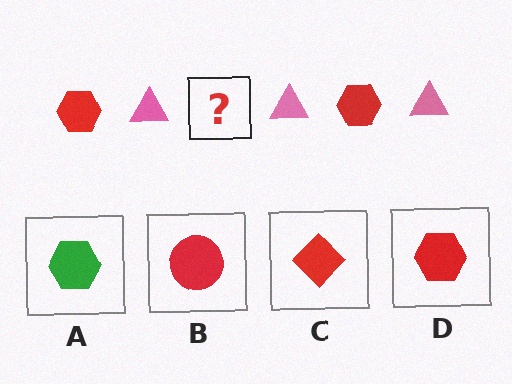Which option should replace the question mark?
Option D.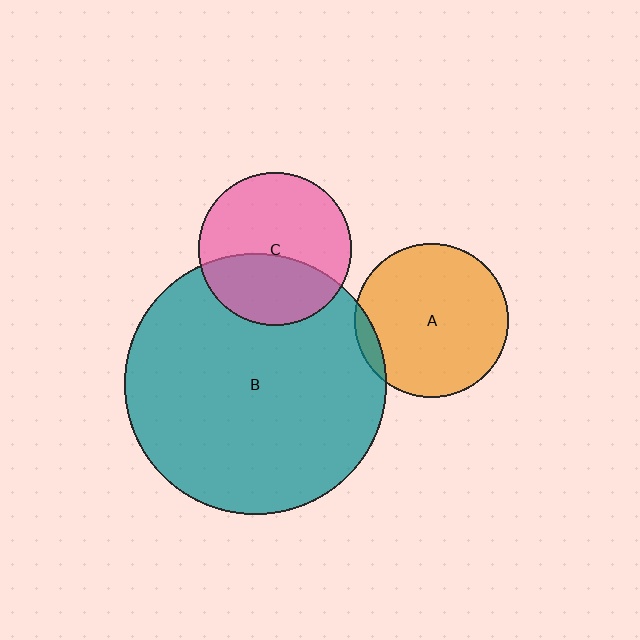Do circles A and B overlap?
Yes.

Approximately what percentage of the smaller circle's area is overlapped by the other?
Approximately 5%.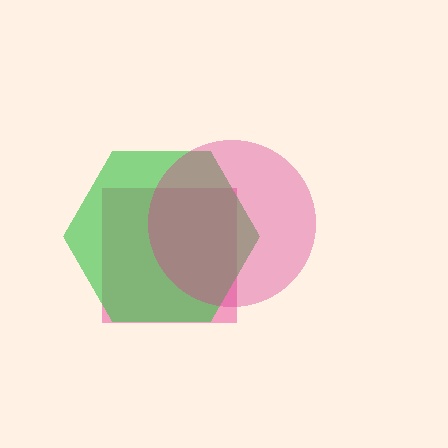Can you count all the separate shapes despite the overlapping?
Yes, there are 3 separate shapes.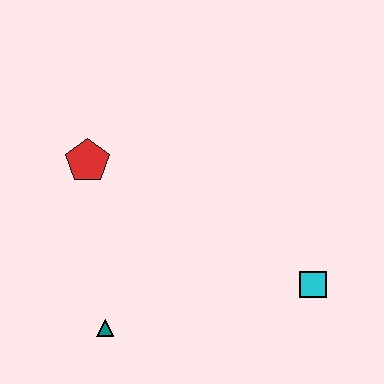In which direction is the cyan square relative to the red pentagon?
The cyan square is to the right of the red pentagon.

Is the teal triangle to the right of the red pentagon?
Yes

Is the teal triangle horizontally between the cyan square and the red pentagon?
Yes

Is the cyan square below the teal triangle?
No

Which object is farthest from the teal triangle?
The cyan square is farthest from the teal triangle.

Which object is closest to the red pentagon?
The teal triangle is closest to the red pentagon.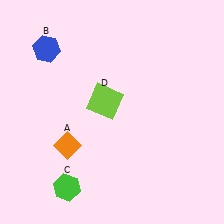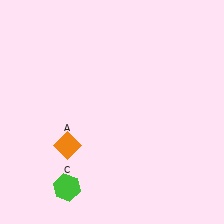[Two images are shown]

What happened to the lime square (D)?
The lime square (D) was removed in Image 2. It was in the top-left area of Image 1.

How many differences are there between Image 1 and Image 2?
There are 2 differences between the two images.